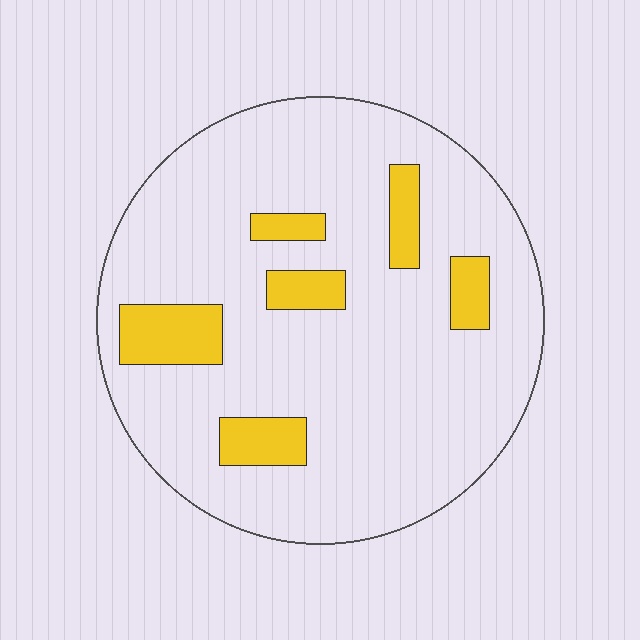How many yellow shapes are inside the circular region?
6.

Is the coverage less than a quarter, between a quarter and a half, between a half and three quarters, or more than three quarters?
Less than a quarter.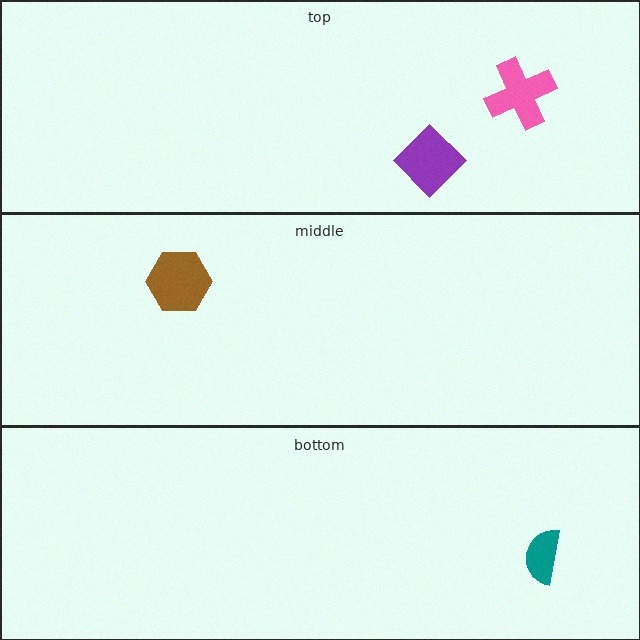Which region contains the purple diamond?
The top region.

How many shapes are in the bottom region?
1.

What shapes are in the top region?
The purple diamond, the pink cross.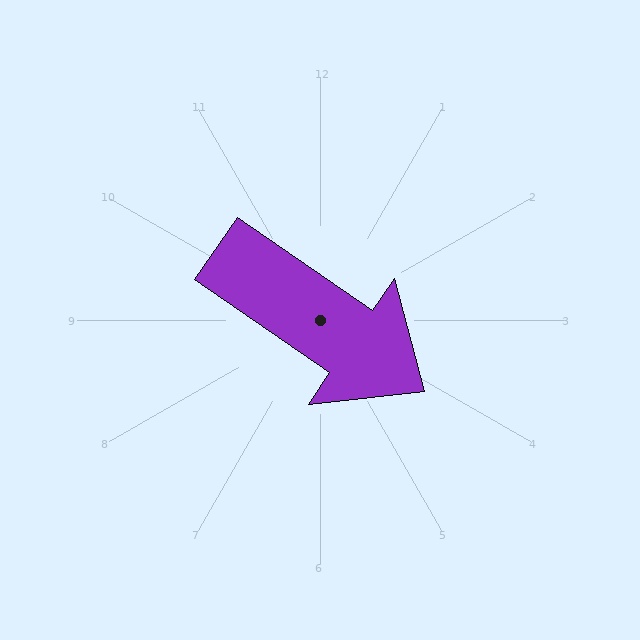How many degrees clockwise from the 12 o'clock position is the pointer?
Approximately 124 degrees.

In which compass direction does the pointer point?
Southeast.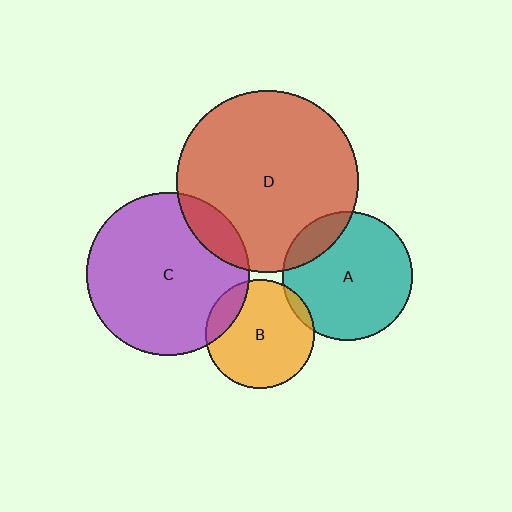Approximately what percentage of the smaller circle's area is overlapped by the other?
Approximately 5%.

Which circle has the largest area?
Circle D (red).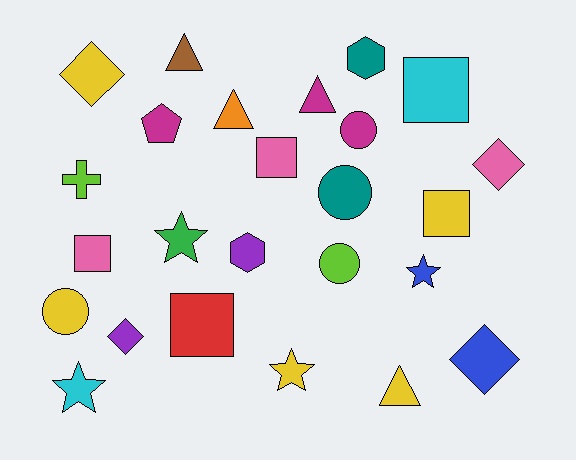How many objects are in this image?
There are 25 objects.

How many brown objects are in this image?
There is 1 brown object.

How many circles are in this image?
There are 4 circles.